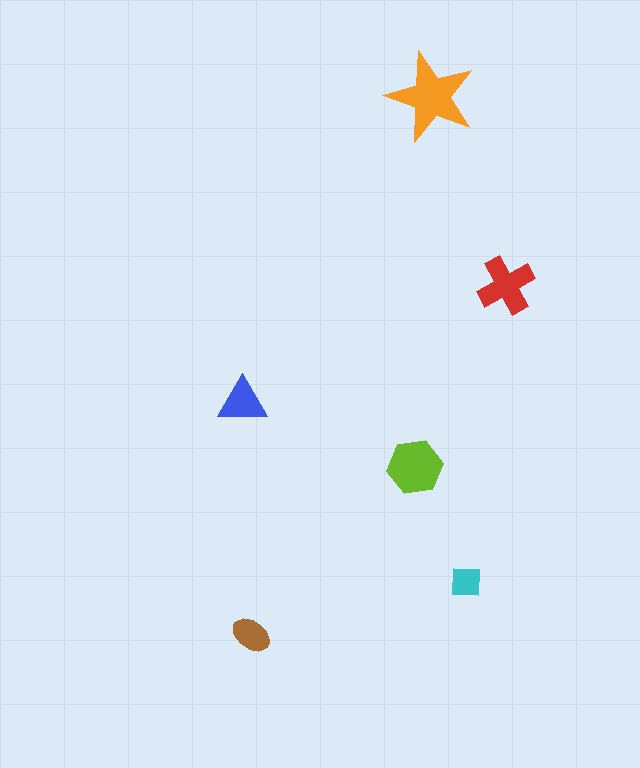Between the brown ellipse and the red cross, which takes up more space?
The red cross.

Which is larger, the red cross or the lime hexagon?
The lime hexagon.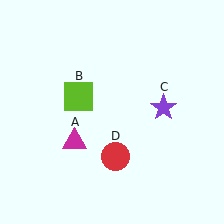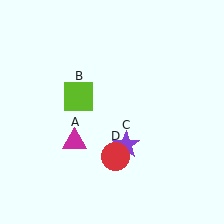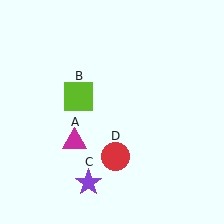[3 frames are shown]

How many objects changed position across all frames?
1 object changed position: purple star (object C).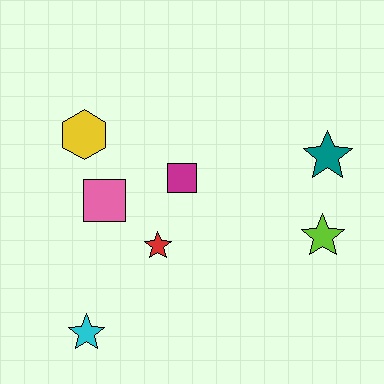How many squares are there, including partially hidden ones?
There are 2 squares.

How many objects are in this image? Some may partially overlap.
There are 7 objects.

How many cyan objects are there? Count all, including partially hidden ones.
There is 1 cyan object.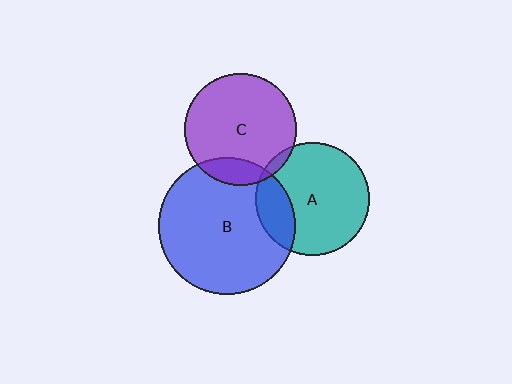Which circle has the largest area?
Circle B (blue).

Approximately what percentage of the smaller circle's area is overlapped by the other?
Approximately 15%.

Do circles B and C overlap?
Yes.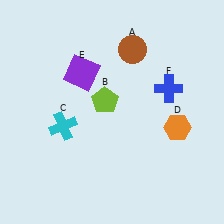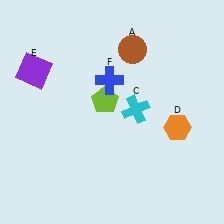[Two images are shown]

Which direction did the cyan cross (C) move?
The cyan cross (C) moved right.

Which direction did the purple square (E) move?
The purple square (E) moved left.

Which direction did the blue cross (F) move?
The blue cross (F) moved left.